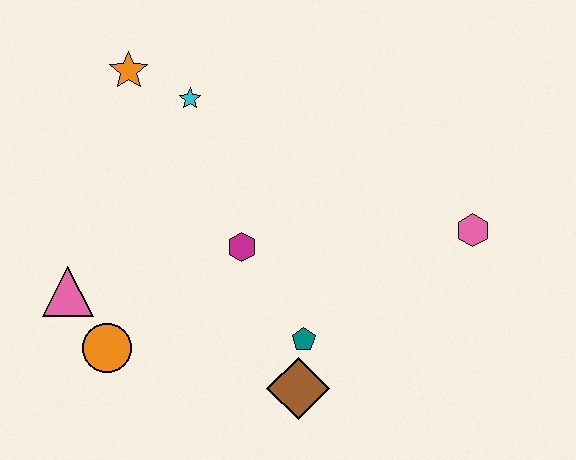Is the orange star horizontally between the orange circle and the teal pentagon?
Yes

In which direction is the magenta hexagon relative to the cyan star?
The magenta hexagon is below the cyan star.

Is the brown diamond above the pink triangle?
No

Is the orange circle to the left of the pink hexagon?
Yes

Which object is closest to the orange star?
The cyan star is closest to the orange star.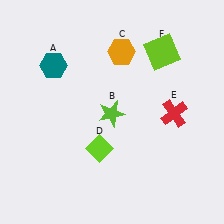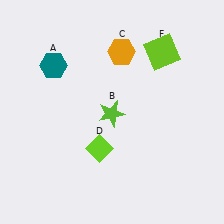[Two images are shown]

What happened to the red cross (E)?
The red cross (E) was removed in Image 2. It was in the bottom-right area of Image 1.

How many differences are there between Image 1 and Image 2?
There is 1 difference between the two images.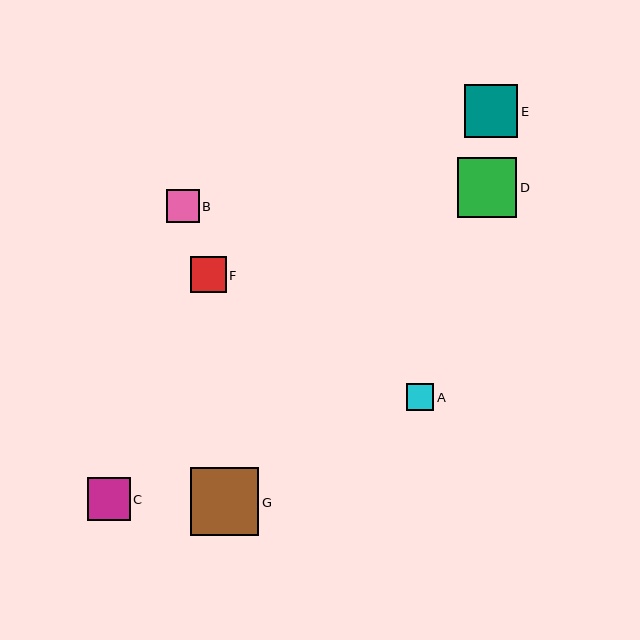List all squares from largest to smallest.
From largest to smallest: G, D, E, C, F, B, A.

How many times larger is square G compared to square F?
Square G is approximately 1.9 times the size of square F.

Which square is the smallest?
Square A is the smallest with a size of approximately 28 pixels.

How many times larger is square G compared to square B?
Square G is approximately 2.1 times the size of square B.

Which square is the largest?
Square G is the largest with a size of approximately 68 pixels.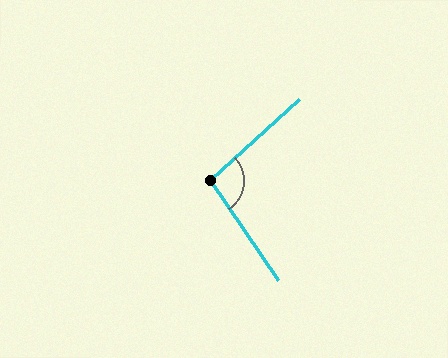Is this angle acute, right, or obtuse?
It is obtuse.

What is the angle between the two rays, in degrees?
Approximately 98 degrees.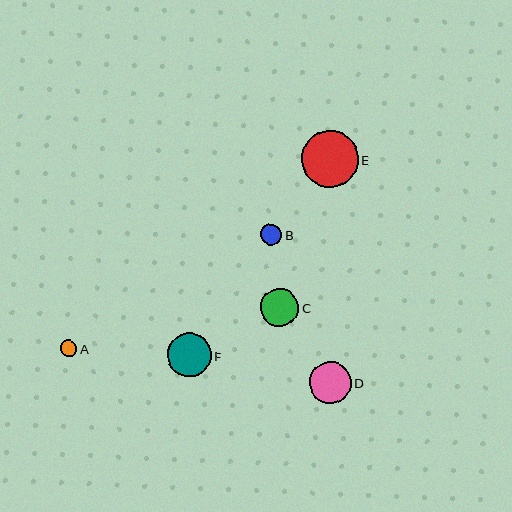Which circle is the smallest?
Circle A is the smallest with a size of approximately 17 pixels.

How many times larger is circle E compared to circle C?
Circle E is approximately 1.5 times the size of circle C.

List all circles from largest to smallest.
From largest to smallest: E, F, D, C, B, A.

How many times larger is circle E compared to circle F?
Circle E is approximately 1.3 times the size of circle F.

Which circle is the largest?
Circle E is the largest with a size of approximately 57 pixels.